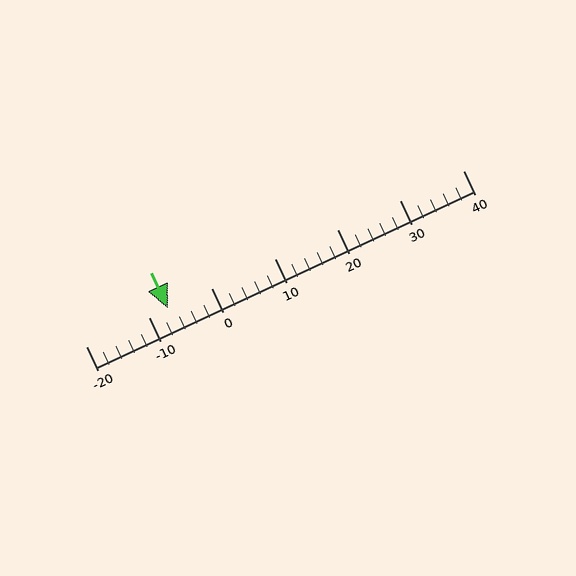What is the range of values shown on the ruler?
The ruler shows values from -20 to 40.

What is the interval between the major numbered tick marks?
The major tick marks are spaced 10 units apart.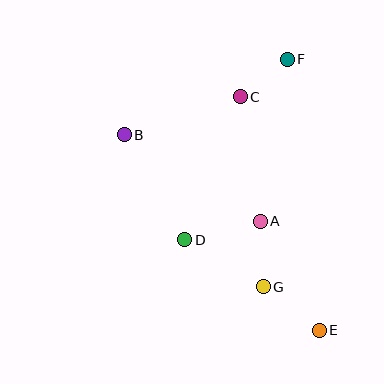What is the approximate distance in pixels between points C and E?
The distance between C and E is approximately 246 pixels.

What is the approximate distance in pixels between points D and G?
The distance between D and G is approximately 91 pixels.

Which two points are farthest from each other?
Points B and E are farthest from each other.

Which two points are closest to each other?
Points C and F are closest to each other.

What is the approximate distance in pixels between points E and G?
The distance between E and G is approximately 71 pixels.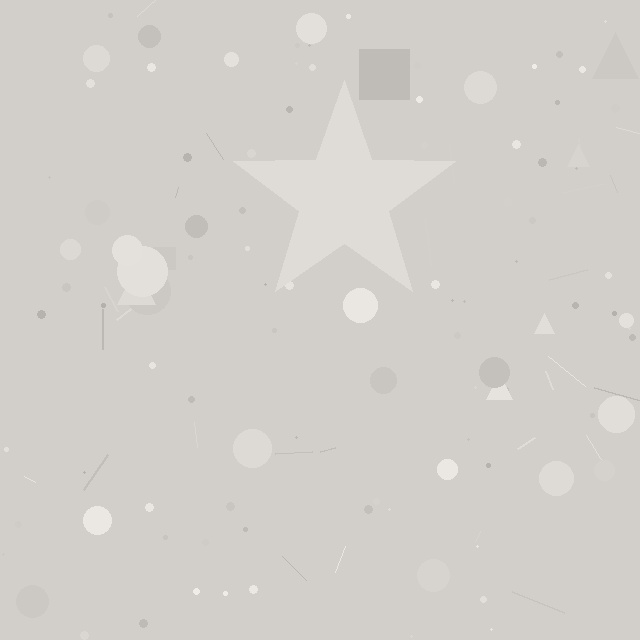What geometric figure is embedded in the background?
A star is embedded in the background.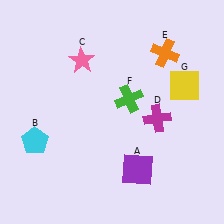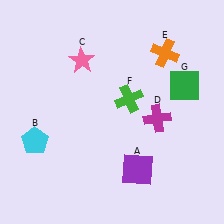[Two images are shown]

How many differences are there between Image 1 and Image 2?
There is 1 difference between the two images.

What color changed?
The square (G) changed from yellow in Image 1 to green in Image 2.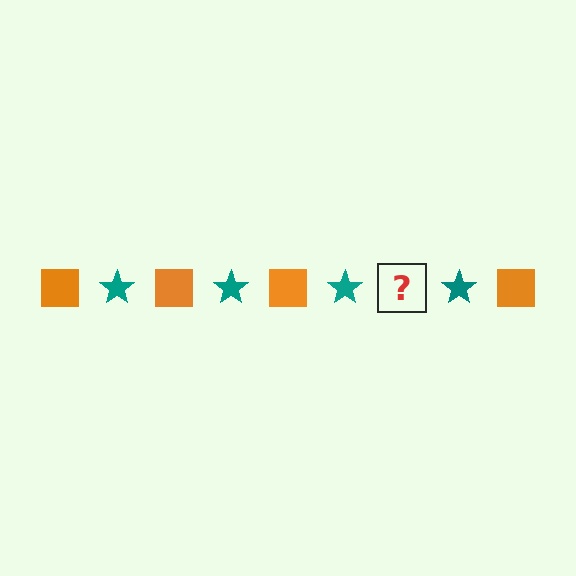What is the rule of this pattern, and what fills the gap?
The rule is that the pattern alternates between orange square and teal star. The gap should be filled with an orange square.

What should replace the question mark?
The question mark should be replaced with an orange square.